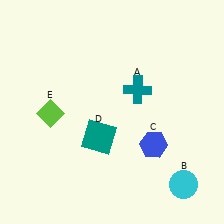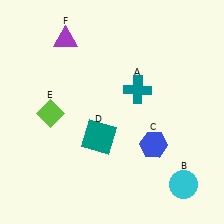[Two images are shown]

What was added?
A purple triangle (F) was added in Image 2.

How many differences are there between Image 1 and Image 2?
There is 1 difference between the two images.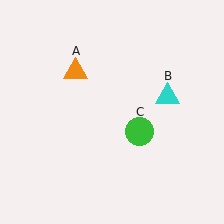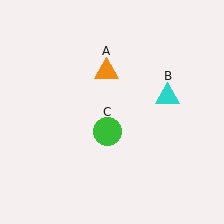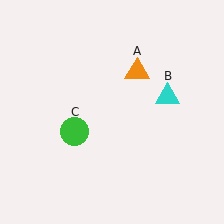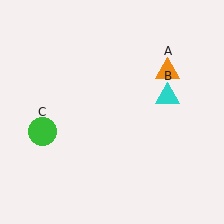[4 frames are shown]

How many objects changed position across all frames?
2 objects changed position: orange triangle (object A), green circle (object C).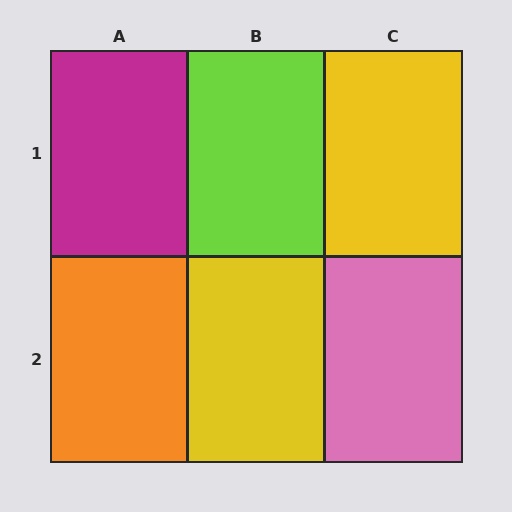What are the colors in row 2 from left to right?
Orange, yellow, pink.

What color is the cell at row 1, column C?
Yellow.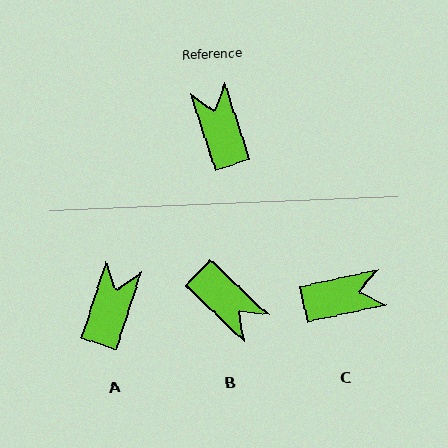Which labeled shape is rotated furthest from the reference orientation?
B, about 151 degrees away.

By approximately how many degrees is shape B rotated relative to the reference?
Approximately 151 degrees clockwise.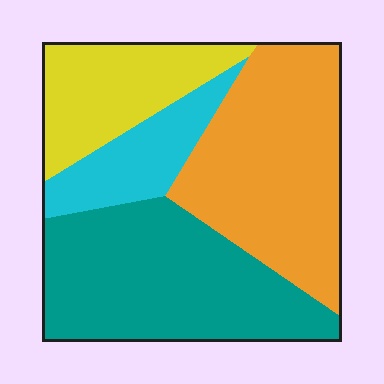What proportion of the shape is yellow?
Yellow takes up less than a quarter of the shape.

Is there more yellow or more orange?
Orange.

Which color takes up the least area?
Cyan, at roughly 15%.